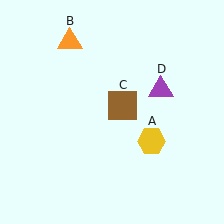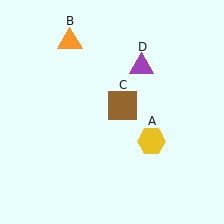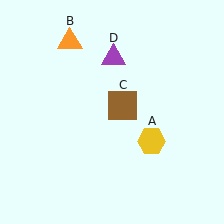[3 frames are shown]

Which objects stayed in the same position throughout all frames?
Yellow hexagon (object A) and orange triangle (object B) and brown square (object C) remained stationary.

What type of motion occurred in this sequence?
The purple triangle (object D) rotated counterclockwise around the center of the scene.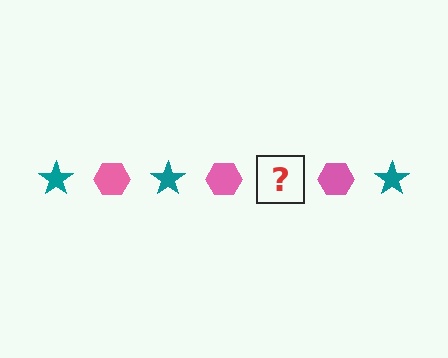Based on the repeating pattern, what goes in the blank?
The blank should be a teal star.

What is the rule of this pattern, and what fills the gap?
The rule is that the pattern alternates between teal star and pink hexagon. The gap should be filled with a teal star.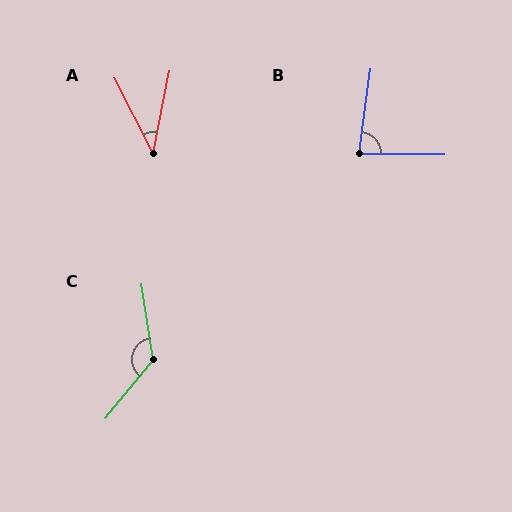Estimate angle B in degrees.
Approximately 83 degrees.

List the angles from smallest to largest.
A (38°), B (83°), C (133°).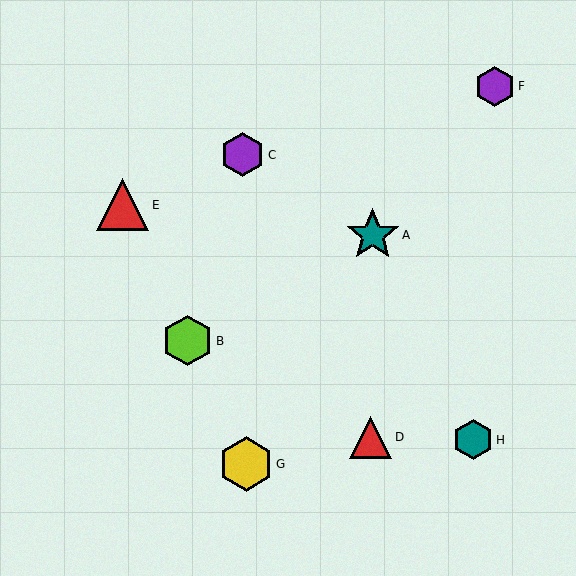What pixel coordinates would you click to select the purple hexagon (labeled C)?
Click at (243, 155) to select the purple hexagon C.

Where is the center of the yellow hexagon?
The center of the yellow hexagon is at (246, 464).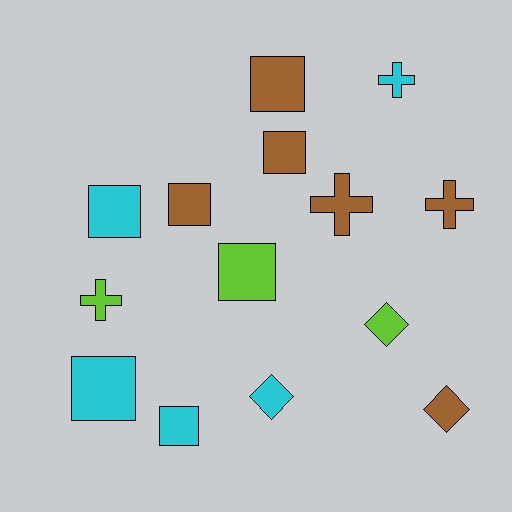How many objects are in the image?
There are 14 objects.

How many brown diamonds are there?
There is 1 brown diamond.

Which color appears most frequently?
Brown, with 6 objects.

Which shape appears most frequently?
Square, with 7 objects.